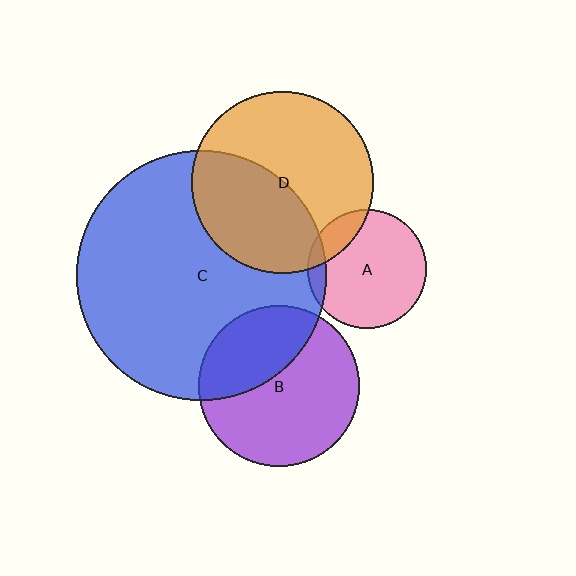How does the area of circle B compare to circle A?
Approximately 1.8 times.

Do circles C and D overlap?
Yes.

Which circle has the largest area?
Circle C (blue).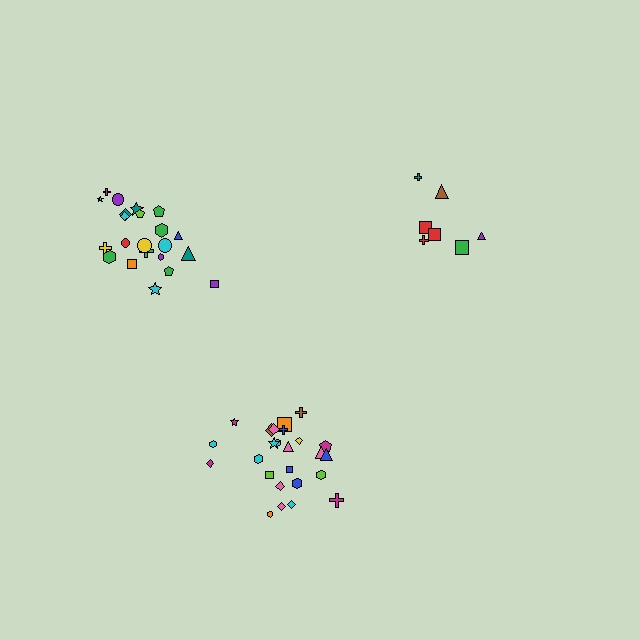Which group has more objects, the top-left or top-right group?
The top-left group.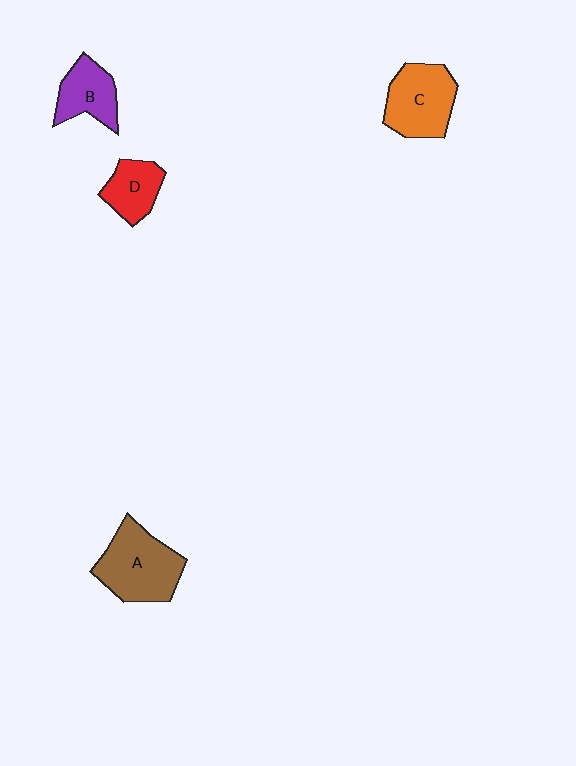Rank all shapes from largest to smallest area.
From largest to smallest: A (brown), C (orange), B (purple), D (red).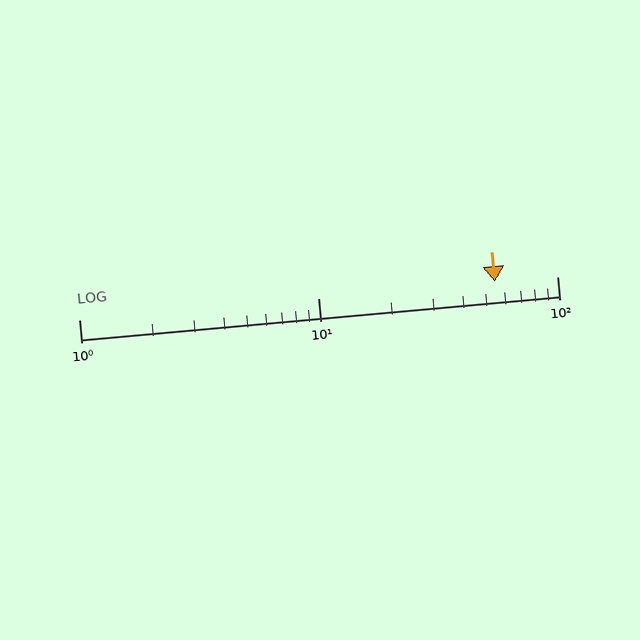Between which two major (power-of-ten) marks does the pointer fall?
The pointer is between 10 and 100.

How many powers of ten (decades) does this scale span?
The scale spans 2 decades, from 1 to 100.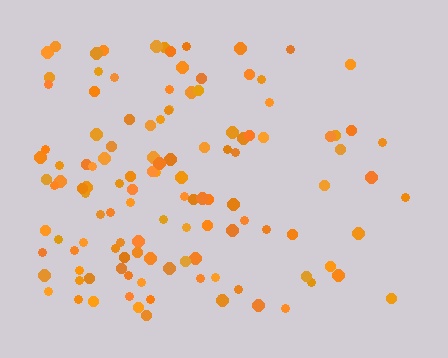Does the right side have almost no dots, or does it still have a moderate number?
Still a moderate number, just noticeably fewer than the left.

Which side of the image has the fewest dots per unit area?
The right.